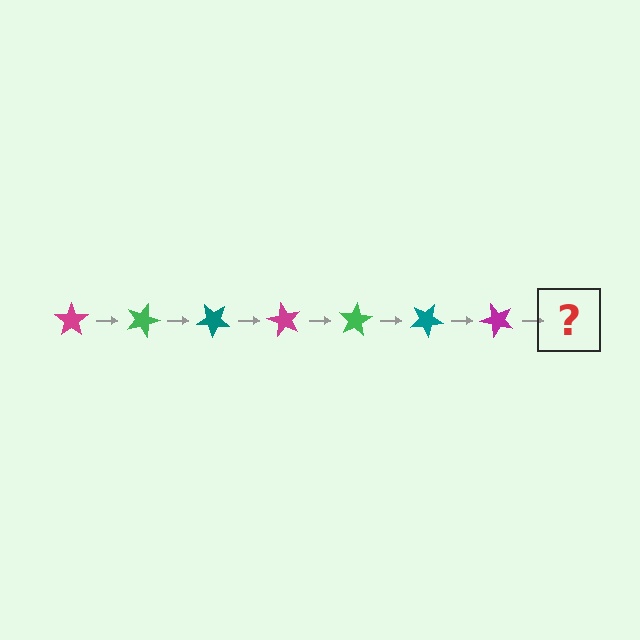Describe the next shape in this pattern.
It should be a green star, rotated 140 degrees from the start.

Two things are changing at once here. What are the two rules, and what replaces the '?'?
The two rules are that it rotates 20 degrees each step and the color cycles through magenta, green, and teal. The '?' should be a green star, rotated 140 degrees from the start.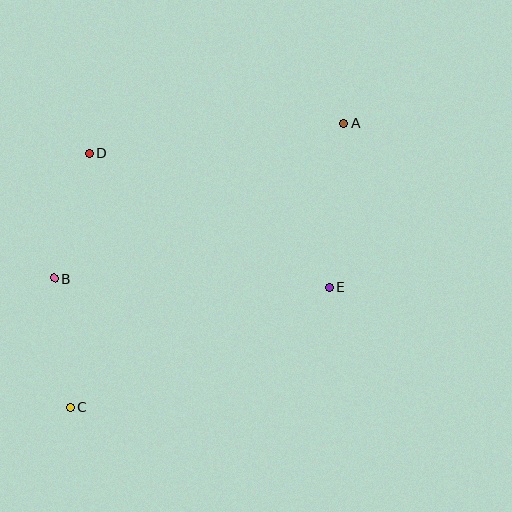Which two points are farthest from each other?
Points A and C are farthest from each other.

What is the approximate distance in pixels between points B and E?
The distance between B and E is approximately 275 pixels.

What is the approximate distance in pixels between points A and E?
The distance between A and E is approximately 165 pixels.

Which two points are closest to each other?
Points B and C are closest to each other.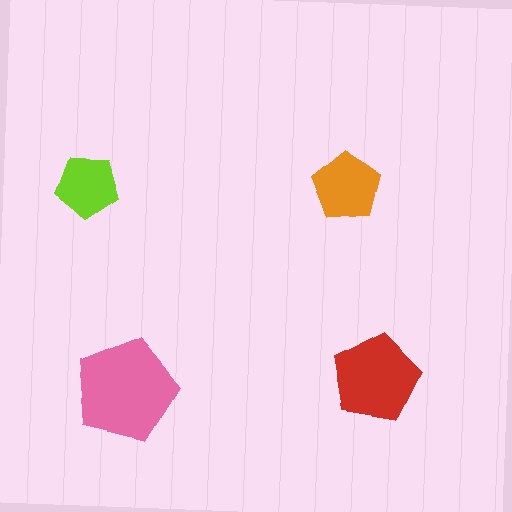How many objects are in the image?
There are 4 objects in the image.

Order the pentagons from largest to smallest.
the pink one, the red one, the orange one, the lime one.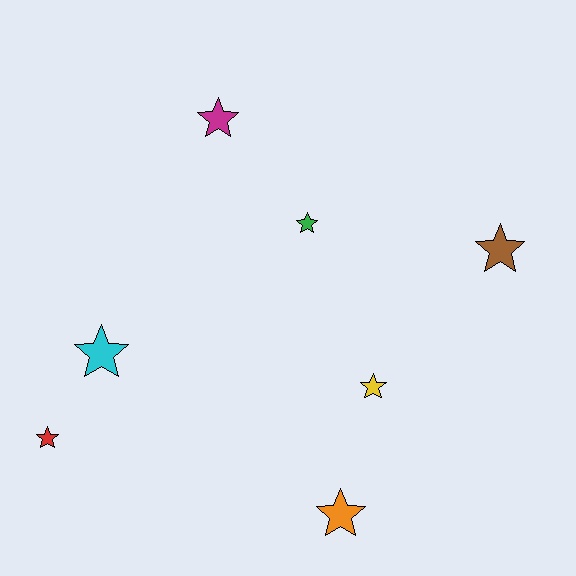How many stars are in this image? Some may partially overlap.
There are 7 stars.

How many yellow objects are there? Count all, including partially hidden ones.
There is 1 yellow object.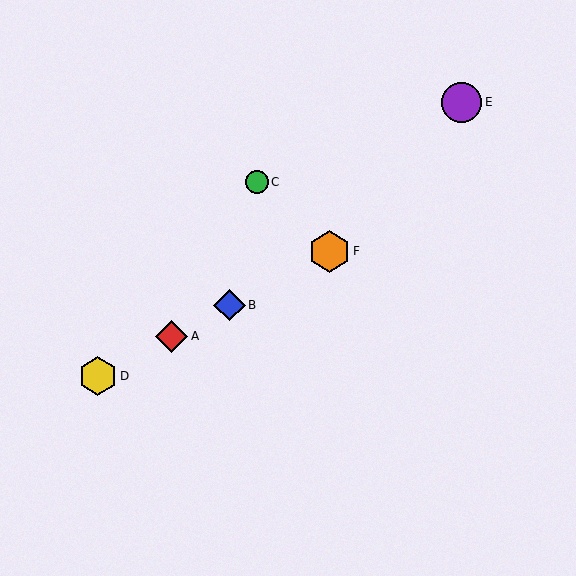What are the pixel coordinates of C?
Object C is at (257, 182).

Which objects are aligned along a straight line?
Objects A, B, D, F are aligned along a straight line.